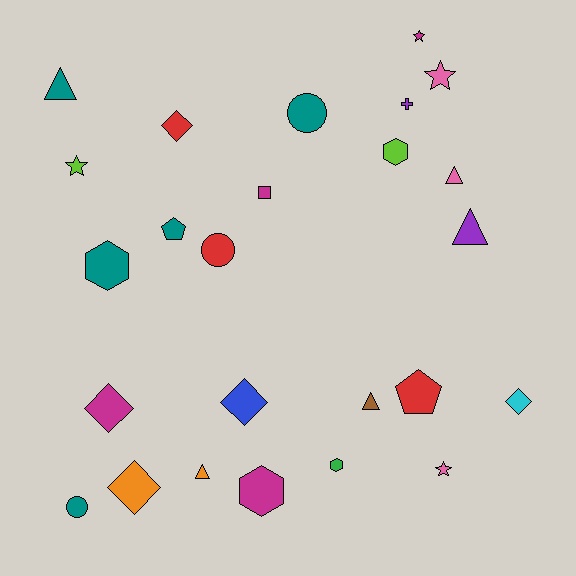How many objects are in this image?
There are 25 objects.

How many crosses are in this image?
There is 1 cross.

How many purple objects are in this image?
There are 2 purple objects.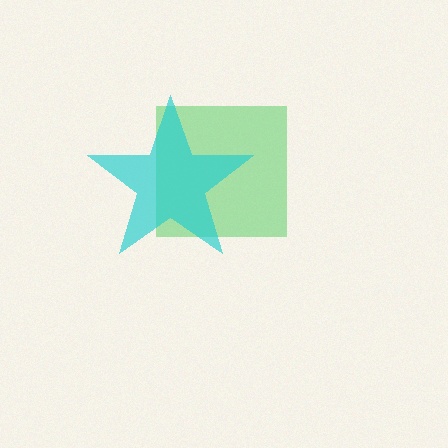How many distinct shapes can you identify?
There are 2 distinct shapes: a green square, a cyan star.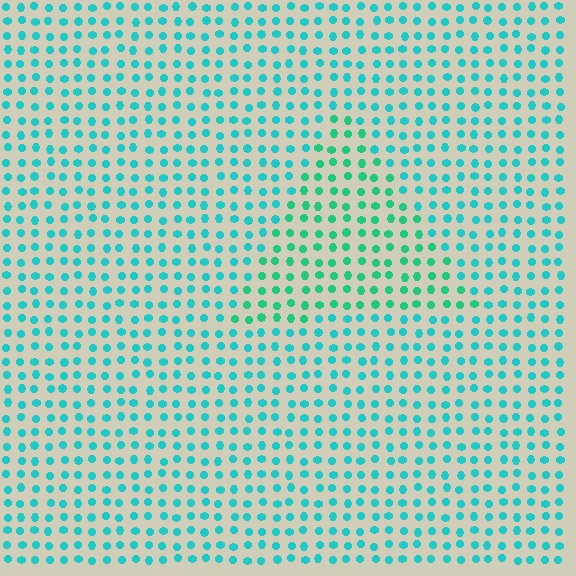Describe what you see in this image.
The image is filled with small cyan elements in a uniform arrangement. A triangle-shaped region is visible where the elements are tinted to a slightly different hue, forming a subtle color boundary.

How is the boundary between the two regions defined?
The boundary is defined purely by a slight shift in hue (about 26 degrees). Spacing, size, and orientation are identical on both sides.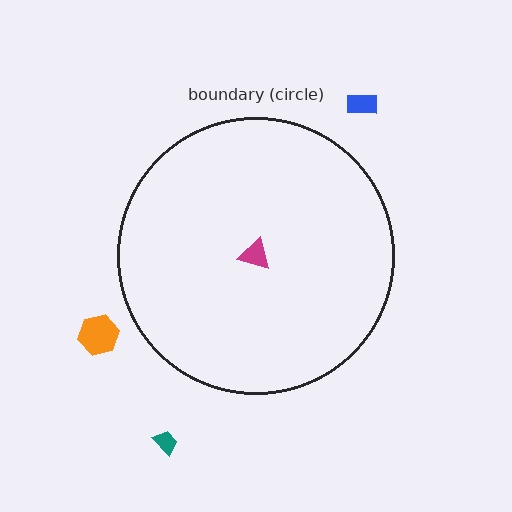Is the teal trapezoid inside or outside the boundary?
Outside.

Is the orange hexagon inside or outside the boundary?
Outside.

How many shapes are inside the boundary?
1 inside, 3 outside.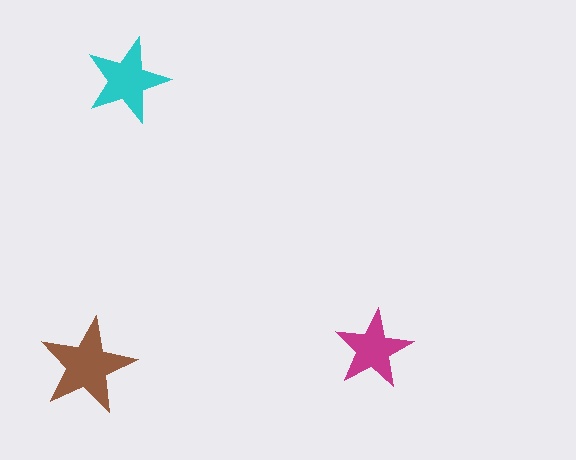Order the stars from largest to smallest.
the brown one, the cyan one, the magenta one.